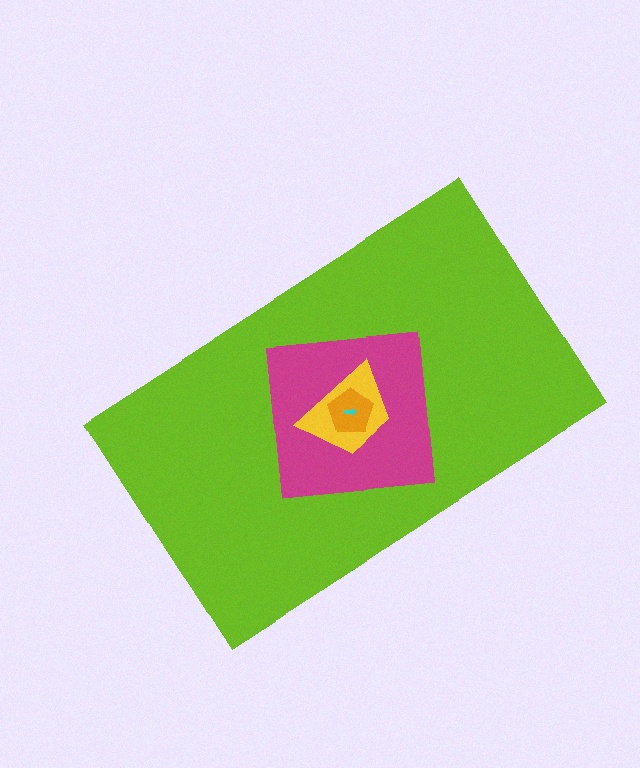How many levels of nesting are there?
5.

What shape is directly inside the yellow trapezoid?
The orange pentagon.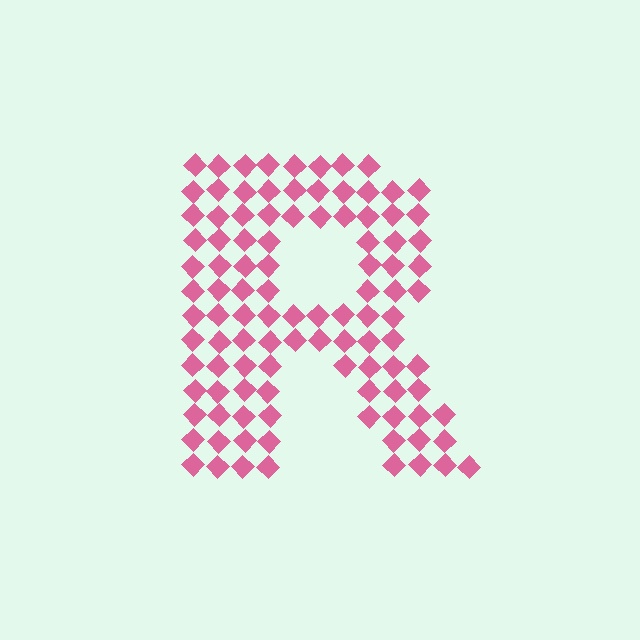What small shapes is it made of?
It is made of small diamonds.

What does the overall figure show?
The overall figure shows the letter R.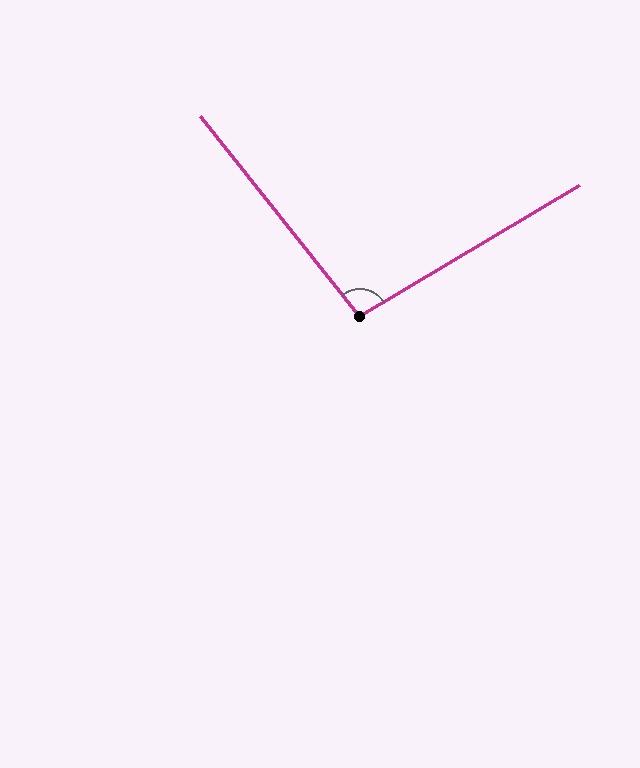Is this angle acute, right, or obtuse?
It is obtuse.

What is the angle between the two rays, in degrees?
Approximately 98 degrees.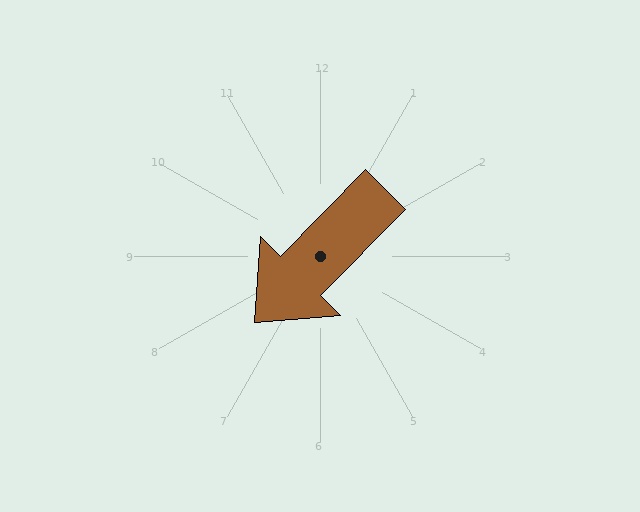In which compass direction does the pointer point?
Southwest.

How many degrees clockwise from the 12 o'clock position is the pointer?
Approximately 225 degrees.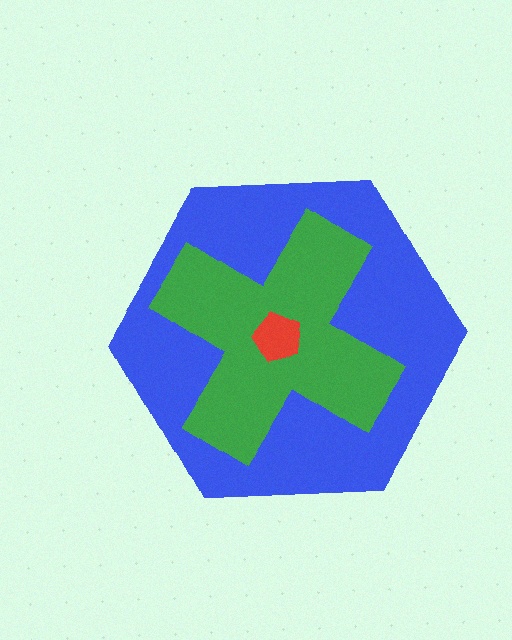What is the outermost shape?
The blue hexagon.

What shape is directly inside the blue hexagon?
The green cross.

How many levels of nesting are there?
3.